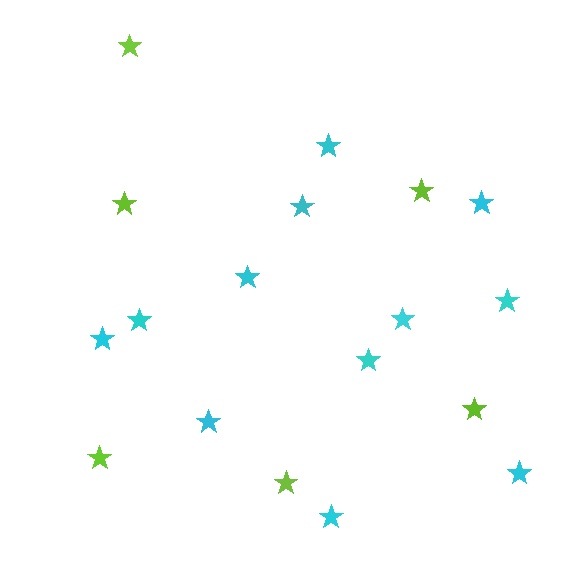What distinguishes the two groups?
There are 2 groups: one group of lime stars (6) and one group of cyan stars (12).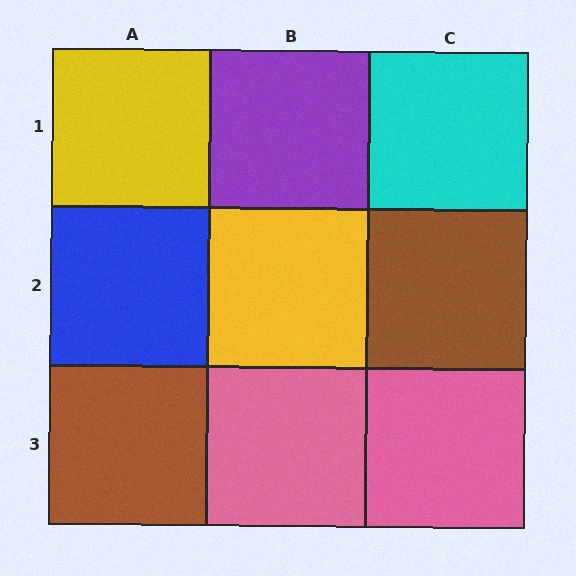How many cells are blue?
1 cell is blue.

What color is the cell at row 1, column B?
Purple.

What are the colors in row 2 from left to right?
Blue, yellow, brown.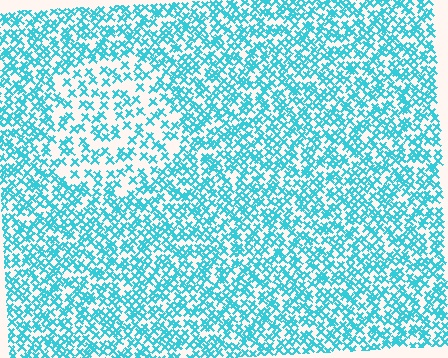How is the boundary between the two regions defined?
The boundary is defined by a change in element density (approximately 1.9x ratio). All elements are the same color, size, and shape.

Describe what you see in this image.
The image contains small cyan elements arranged at two different densities. A circle-shaped region is visible where the elements are less densely packed than the surrounding area.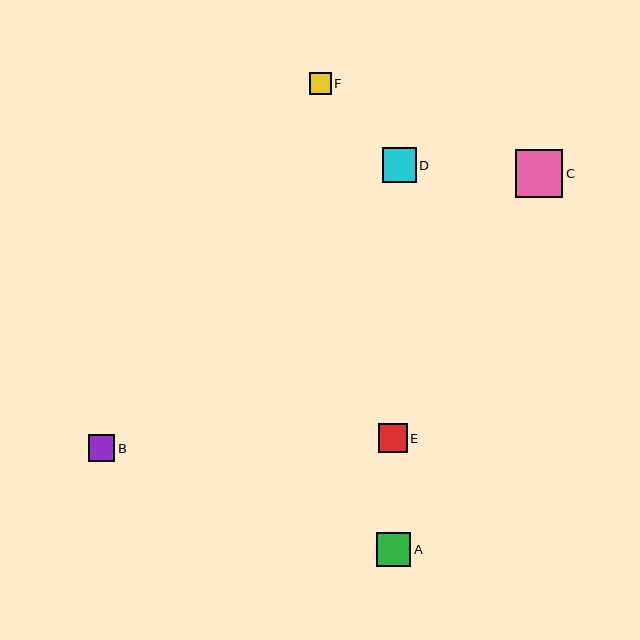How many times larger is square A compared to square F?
Square A is approximately 1.5 times the size of square F.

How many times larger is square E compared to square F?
Square E is approximately 1.4 times the size of square F.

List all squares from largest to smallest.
From largest to smallest: C, D, A, E, B, F.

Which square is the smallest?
Square F is the smallest with a size of approximately 22 pixels.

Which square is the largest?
Square C is the largest with a size of approximately 48 pixels.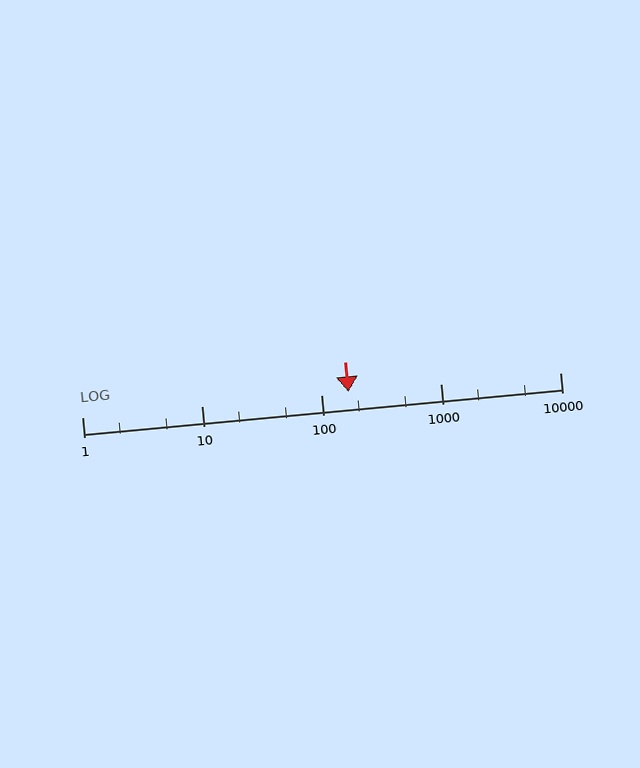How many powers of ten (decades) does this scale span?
The scale spans 4 decades, from 1 to 10000.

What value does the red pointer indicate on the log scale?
The pointer indicates approximately 170.